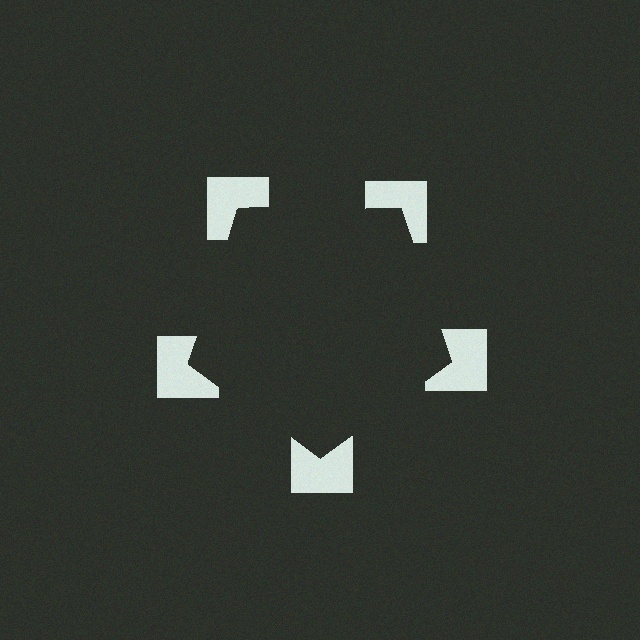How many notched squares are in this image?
There are 5 — one at each vertex of the illusory pentagon.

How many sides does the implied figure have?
5 sides.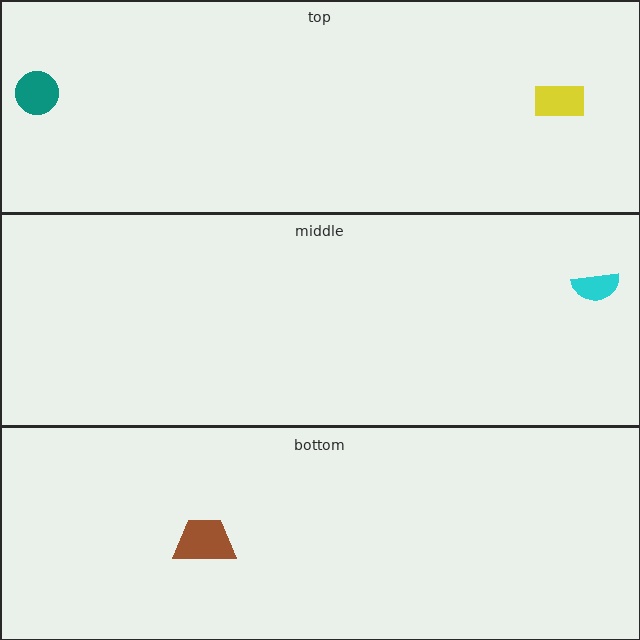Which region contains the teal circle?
The top region.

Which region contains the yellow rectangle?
The top region.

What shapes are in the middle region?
The cyan semicircle.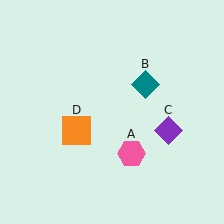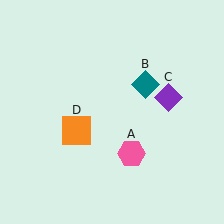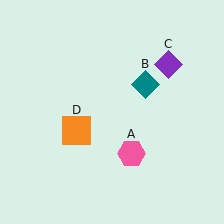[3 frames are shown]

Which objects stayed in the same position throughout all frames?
Pink hexagon (object A) and teal diamond (object B) and orange square (object D) remained stationary.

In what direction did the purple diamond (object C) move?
The purple diamond (object C) moved up.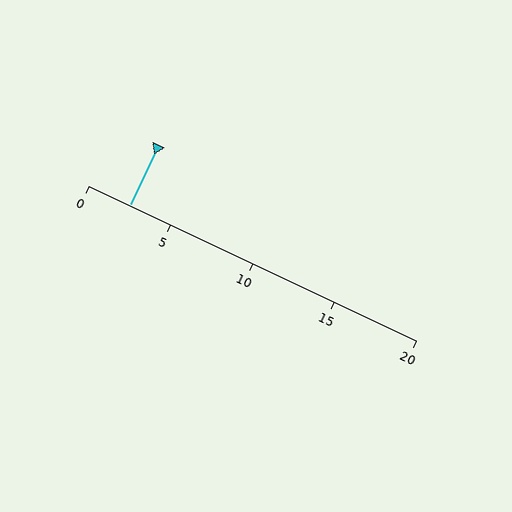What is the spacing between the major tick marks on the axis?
The major ticks are spaced 5 apart.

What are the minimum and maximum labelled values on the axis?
The axis runs from 0 to 20.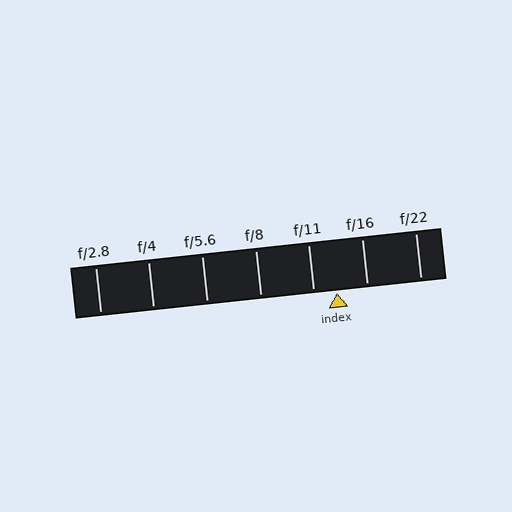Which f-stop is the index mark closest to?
The index mark is closest to f/11.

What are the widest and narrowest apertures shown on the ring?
The widest aperture shown is f/2.8 and the narrowest is f/22.